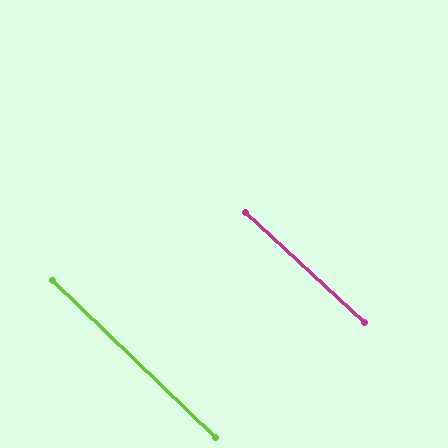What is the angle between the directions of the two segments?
Approximately 1 degree.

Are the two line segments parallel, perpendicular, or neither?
Parallel — their directions differ by only 1.2°.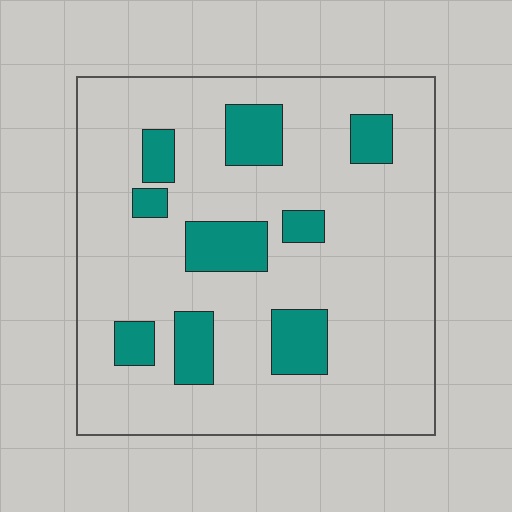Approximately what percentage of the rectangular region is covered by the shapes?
Approximately 20%.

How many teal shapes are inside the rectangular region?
9.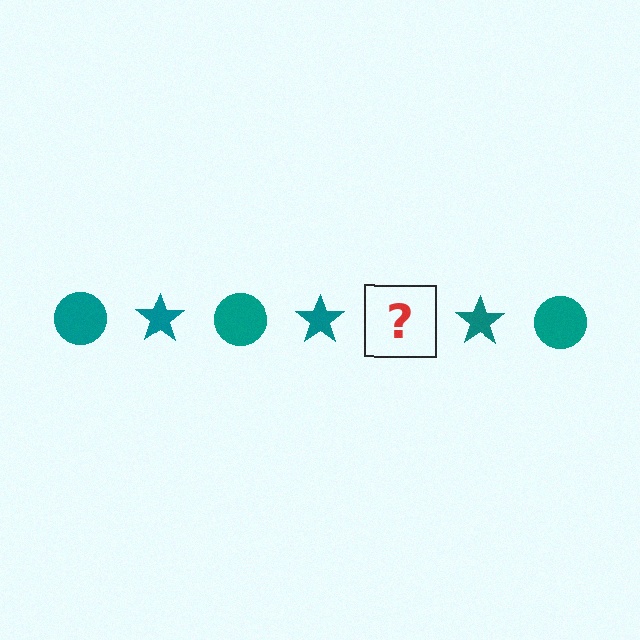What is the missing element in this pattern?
The missing element is a teal circle.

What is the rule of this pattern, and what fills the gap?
The rule is that the pattern cycles through circle, star shapes in teal. The gap should be filled with a teal circle.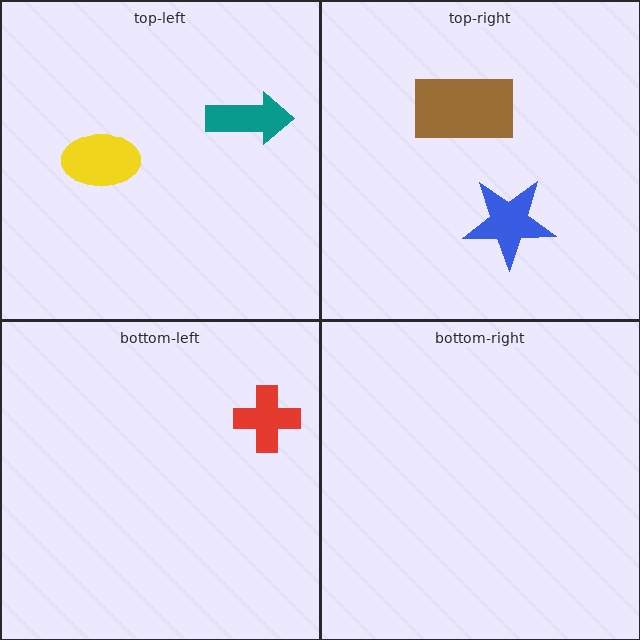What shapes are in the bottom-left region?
The red cross.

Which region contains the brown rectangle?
The top-right region.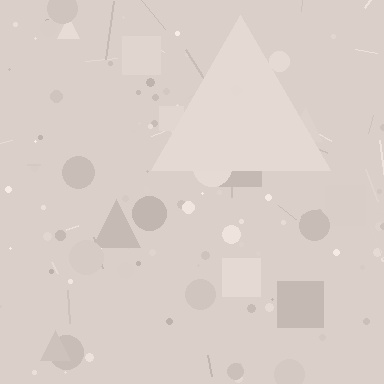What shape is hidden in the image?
A triangle is hidden in the image.